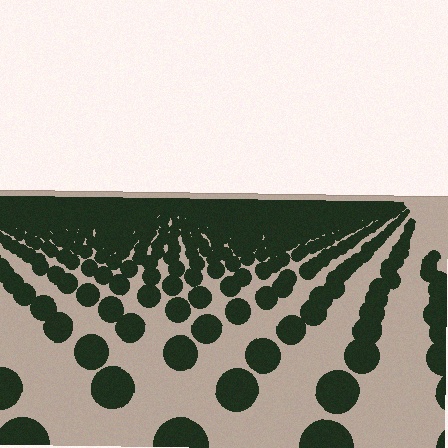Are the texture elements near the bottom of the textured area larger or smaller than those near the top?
Larger. Near the bottom, elements are closer to the viewer and appear at a bigger on-screen size.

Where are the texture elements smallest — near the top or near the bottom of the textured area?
Near the top.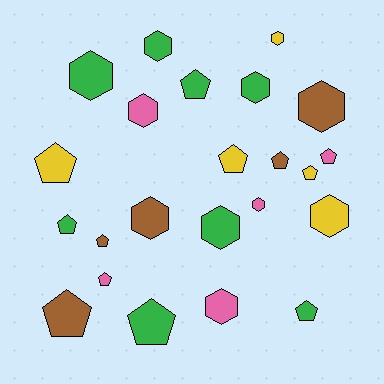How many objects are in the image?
There are 23 objects.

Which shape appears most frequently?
Pentagon, with 12 objects.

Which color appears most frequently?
Green, with 8 objects.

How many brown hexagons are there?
There are 2 brown hexagons.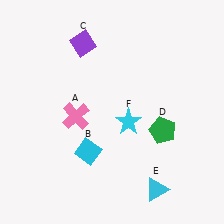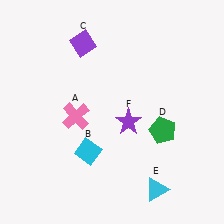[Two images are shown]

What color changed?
The star (F) changed from cyan in Image 1 to purple in Image 2.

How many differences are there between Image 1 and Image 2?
There is 1 difference between the two images.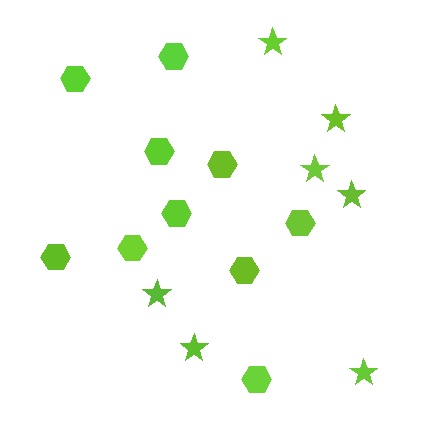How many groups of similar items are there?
There are 2 groups: one group of stars (7) and one group of hexagons (10).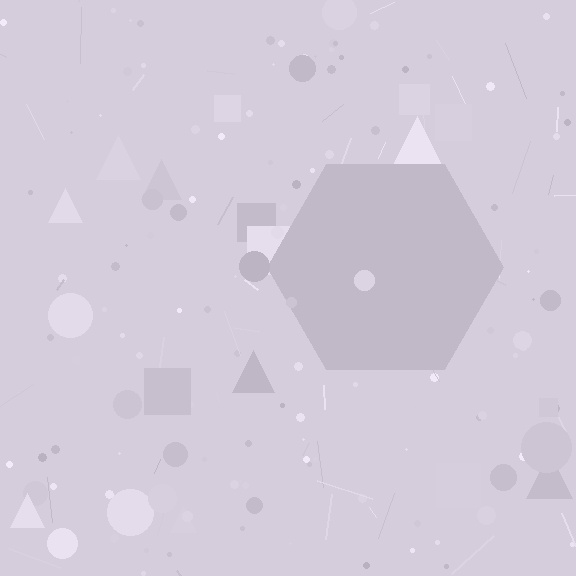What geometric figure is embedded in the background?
A hexagon is embedded in the background.